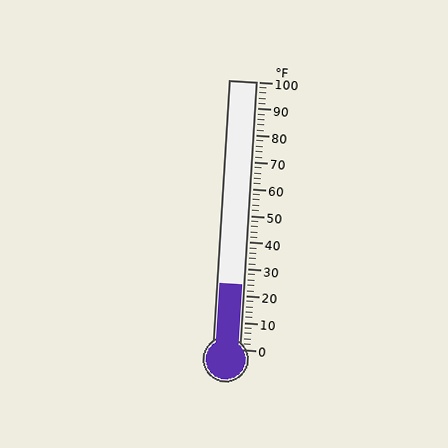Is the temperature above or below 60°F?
The temperature is below 60°F.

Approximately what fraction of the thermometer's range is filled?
The thermometer is filled to approximately 25% of its range.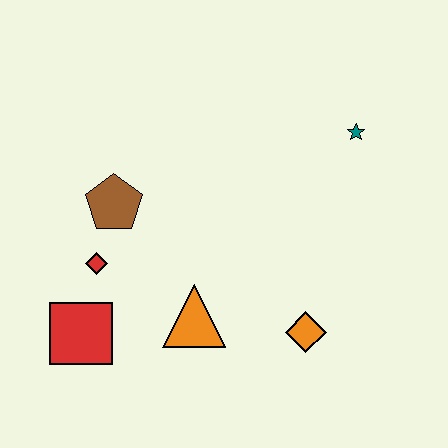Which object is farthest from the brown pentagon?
The teal star is farthest from the brown pentagon.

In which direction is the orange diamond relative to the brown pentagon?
The orange diamond is to the right of the brown pentagon.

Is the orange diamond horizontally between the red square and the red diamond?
No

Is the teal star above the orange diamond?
Yes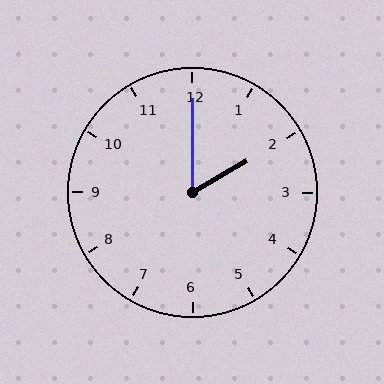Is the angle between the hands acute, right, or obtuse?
It is acute.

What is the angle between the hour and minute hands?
Approximately 60 degrees.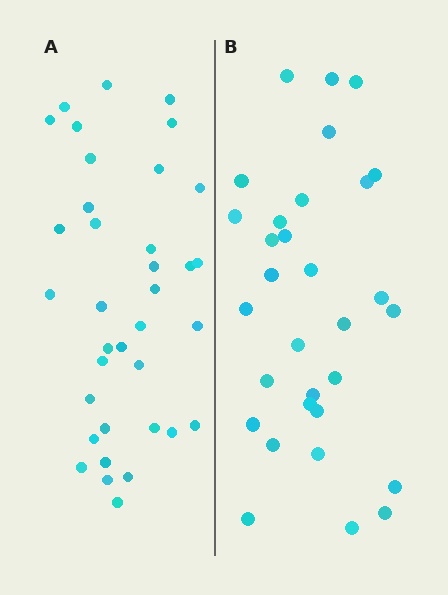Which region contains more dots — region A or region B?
Region A (the left region) has more dots.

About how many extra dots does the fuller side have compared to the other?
Region A has about 5 more dots than region B.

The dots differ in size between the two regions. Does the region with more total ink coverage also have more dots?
No. Region B has more total ink coverage because its dots are larger, but region A actually contains more individual dots. Total area can be misleading — the number of items is what matters here.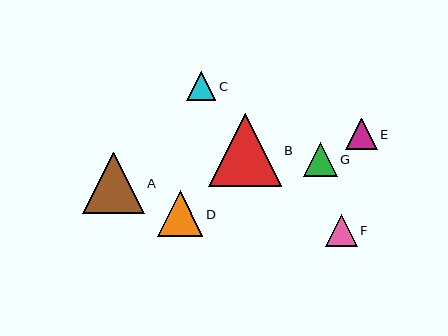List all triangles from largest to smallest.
From largest to smallest: B, A, D, G, F, E, C.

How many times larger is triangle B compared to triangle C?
Triangle B is approximately 2.5 times the size of triangle C.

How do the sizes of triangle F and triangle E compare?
Triangle F and triangle E are approximately the same size.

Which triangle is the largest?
Triangle B is the largest with a size of approximately 72 pixels.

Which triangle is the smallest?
Triangle C is the smallest with a size of approximately 29 pixels.